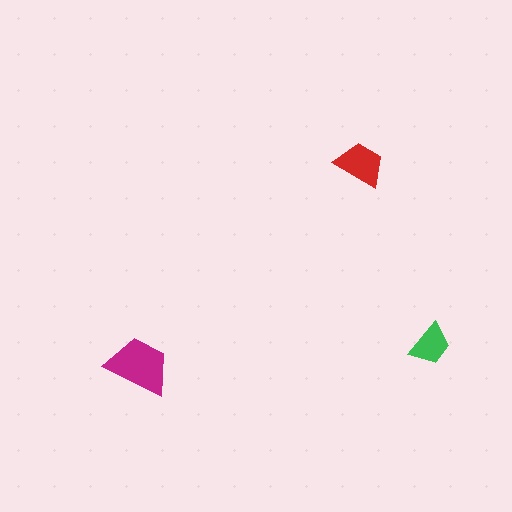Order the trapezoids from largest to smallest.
the magenta one, the red one, the green one.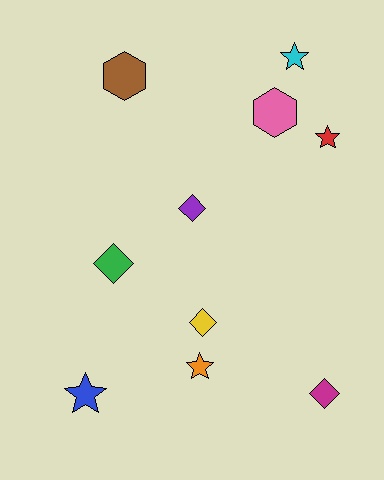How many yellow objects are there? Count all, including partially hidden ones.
There is 1 yellow object.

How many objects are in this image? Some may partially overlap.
There are 10 objects.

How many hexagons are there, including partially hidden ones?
There are 2 hexagons.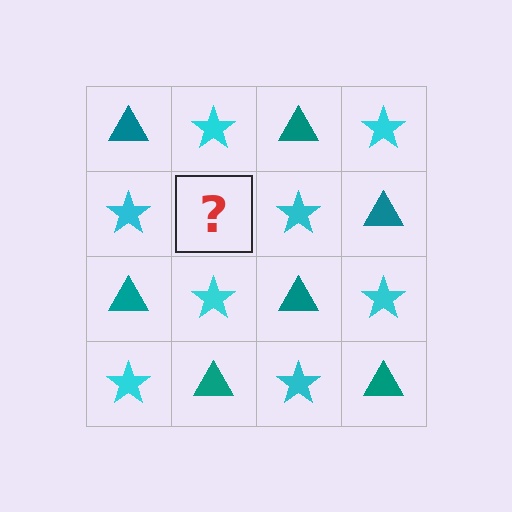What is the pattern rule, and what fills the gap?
The rule is that it alternates teal triangle and cyan star in a checkerboard pattern. The gap should be filled with a teal triangle.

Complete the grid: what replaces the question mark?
The question mark should be replaced with a teal triangle.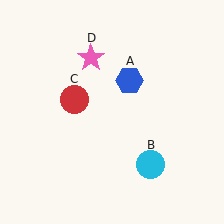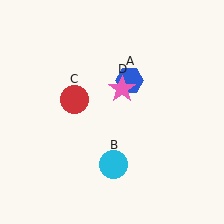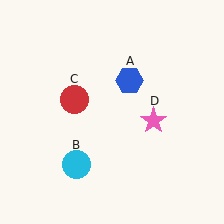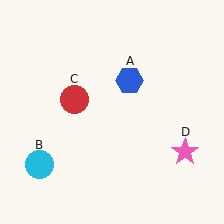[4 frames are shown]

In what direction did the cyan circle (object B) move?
The cyan circle (object B) moved left.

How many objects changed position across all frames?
2 objects changed position: cyan circle (object B), pink star (object D).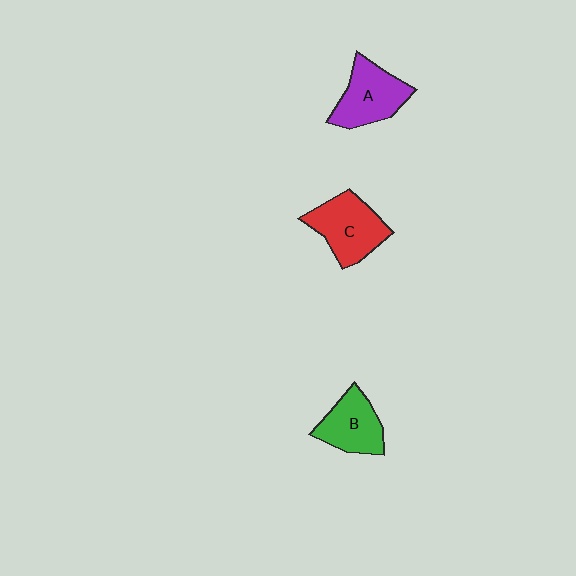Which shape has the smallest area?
Shape B (green).